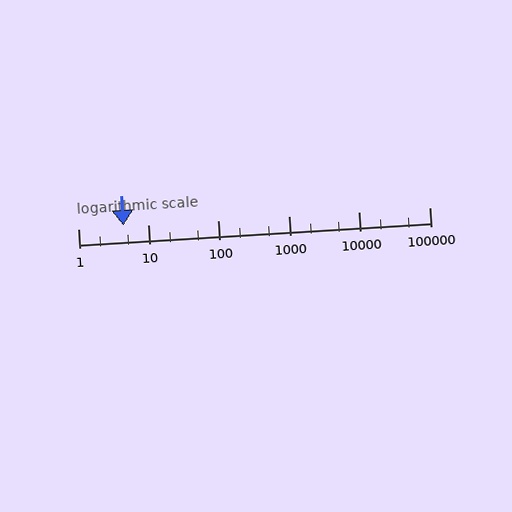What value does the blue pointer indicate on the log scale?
The pointer indicates approximately 4.5.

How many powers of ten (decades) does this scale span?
The scale spans 5 decades, from 1 to 100000.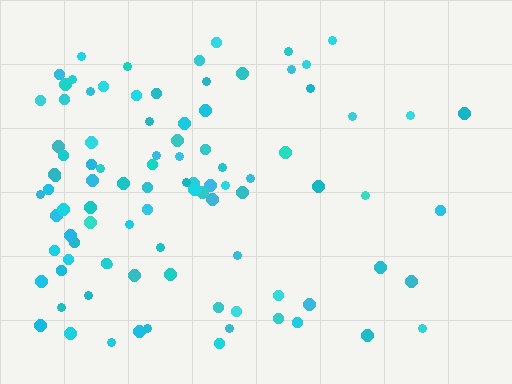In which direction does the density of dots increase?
From right to left, with the left side densest.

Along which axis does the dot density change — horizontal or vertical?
Horizontal.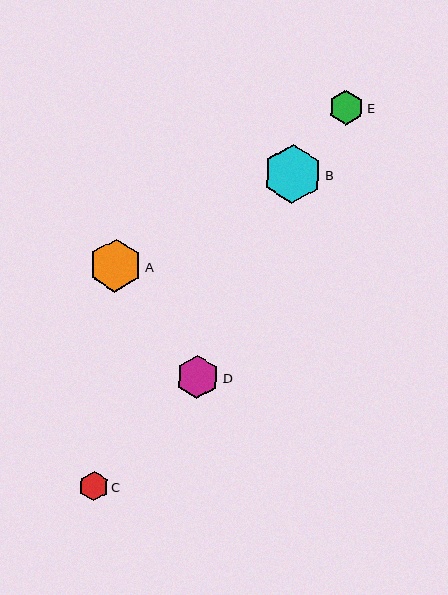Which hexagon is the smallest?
Hexagon C is the smallest with a size of approximately 29 pixels.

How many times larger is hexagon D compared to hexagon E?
Hexagon D is approximately 1.3 times the size of hexagon E.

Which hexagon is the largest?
Hexagon B is the largest with a size of approximately 59 pixels.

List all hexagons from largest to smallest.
From largest to smallest: B, A, D, E, C.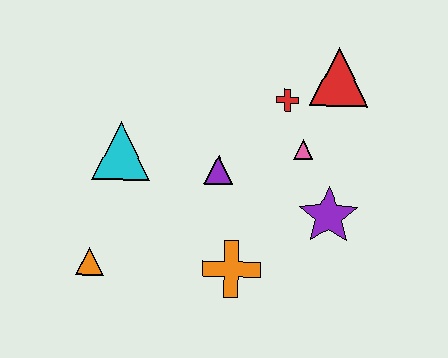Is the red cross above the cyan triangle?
Yes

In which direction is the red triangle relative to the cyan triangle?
The red triangle is to the right of the cyan triangle.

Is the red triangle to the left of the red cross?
No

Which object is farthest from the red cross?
The orange triangle is farthest from the red cross.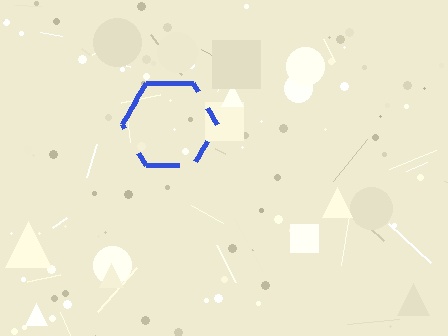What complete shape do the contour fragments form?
The contour fragments form a hexagon.